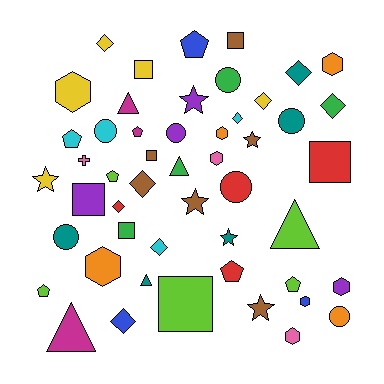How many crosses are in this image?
There is 1 cross.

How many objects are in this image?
There are 50 objects.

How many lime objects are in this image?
There are 5 lime objects.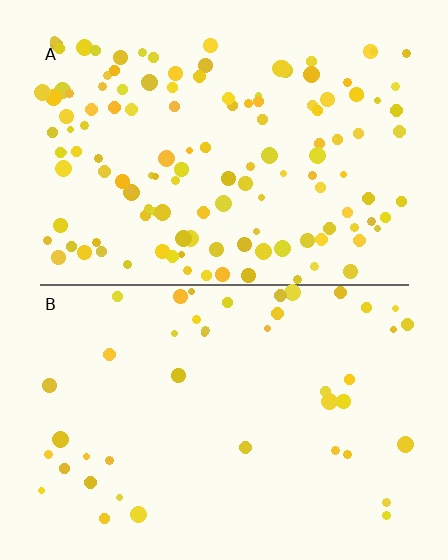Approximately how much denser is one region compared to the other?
Approximately 3.0× — region A over region B.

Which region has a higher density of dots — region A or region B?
A (the top).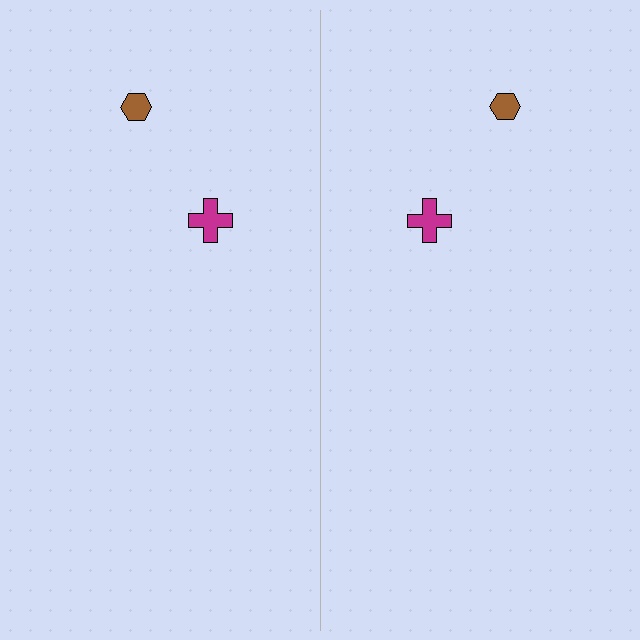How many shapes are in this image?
There are 4 shapes in this image.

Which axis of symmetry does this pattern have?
The pattern has a vertical axis of symmetry running through the center of the image.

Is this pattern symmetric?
Yes, this pattern has bilateral (reflection) symmetry.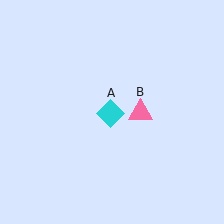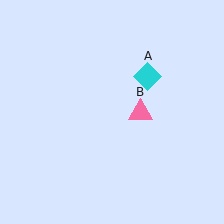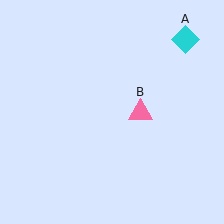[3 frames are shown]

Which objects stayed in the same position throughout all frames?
Pink triangle (object B) remained stationary.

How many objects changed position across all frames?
1 object changed position: cyan diamond (object A).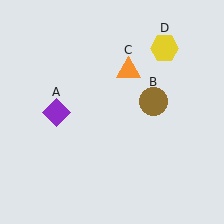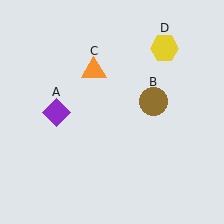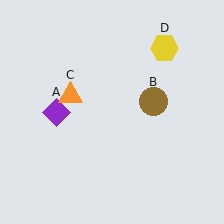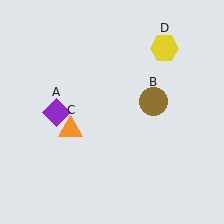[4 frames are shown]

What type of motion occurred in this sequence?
The orange triangle (object C) rotated counterclockwise around the center of the scene.